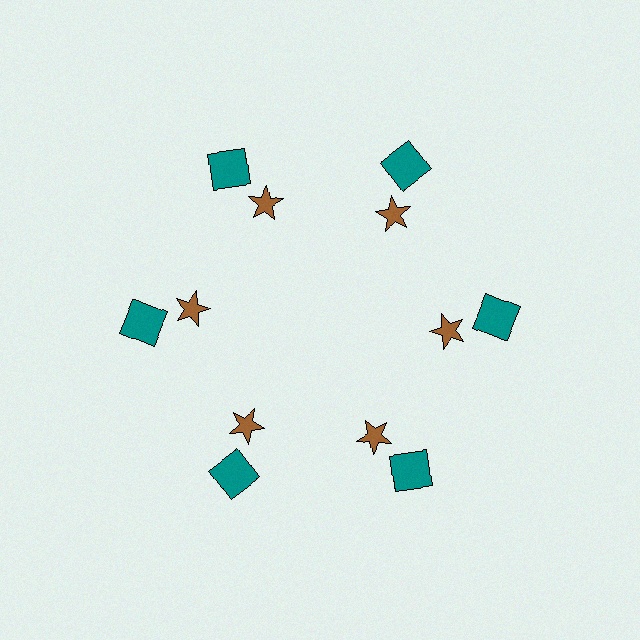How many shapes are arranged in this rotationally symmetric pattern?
There are 12 shapes, arranged in 6 groups of 2.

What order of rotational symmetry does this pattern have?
This pattern has 6-fold rotational symmetry.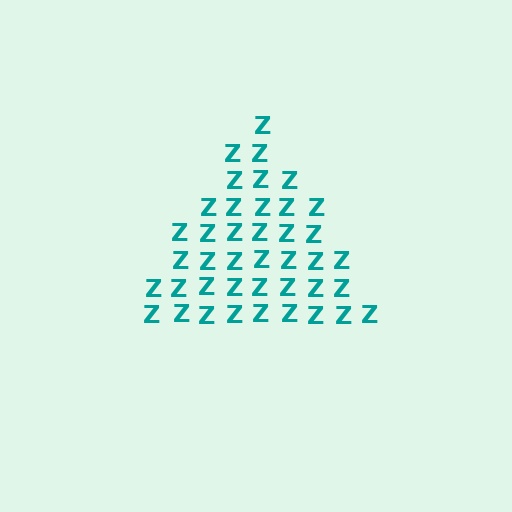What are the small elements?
The small elements are letter Z's.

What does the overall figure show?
The overall figure shows a triangle.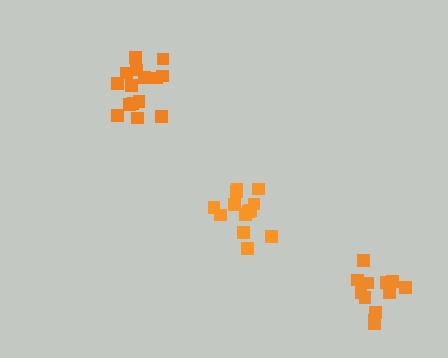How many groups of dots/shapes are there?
There are 3 groups.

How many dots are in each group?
Group 1: 14 dots, Group 2: 15 dots, Group 3: 13 dots (42 total).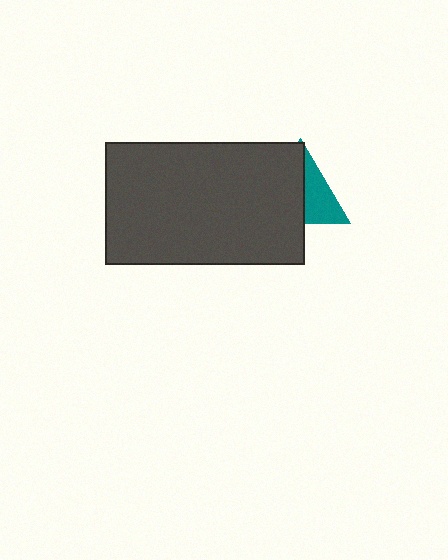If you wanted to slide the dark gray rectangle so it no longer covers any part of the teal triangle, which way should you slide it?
Slide it left — that is the most direct way to separate the two shapes.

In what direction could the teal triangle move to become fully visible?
The teal triangle could move right. That would shift it out from behind the dark gray rectangle entirely.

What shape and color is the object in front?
The object in front is a dark gray rectangle.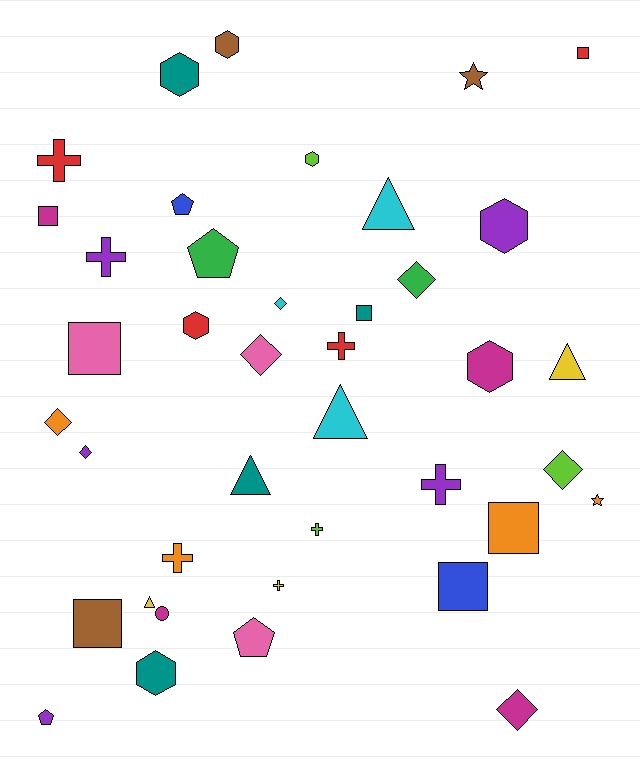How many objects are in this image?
There are 40 objects.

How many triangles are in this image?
There are 5 triangles.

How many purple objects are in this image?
There are 5 purple objects.